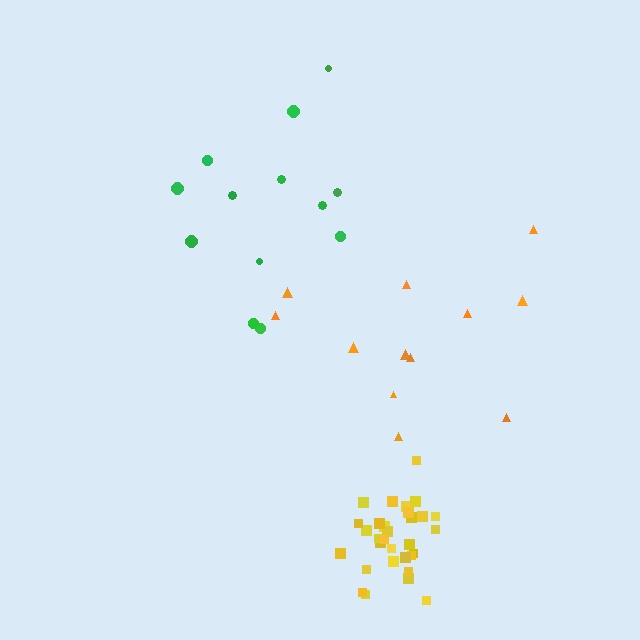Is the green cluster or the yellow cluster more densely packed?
Yellow.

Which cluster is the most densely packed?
Yellow.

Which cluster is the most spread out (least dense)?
Green.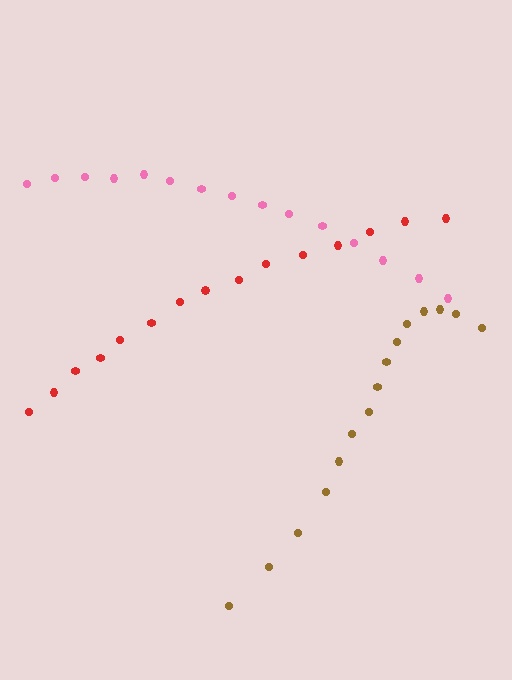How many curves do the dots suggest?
There are 3 distinct paths.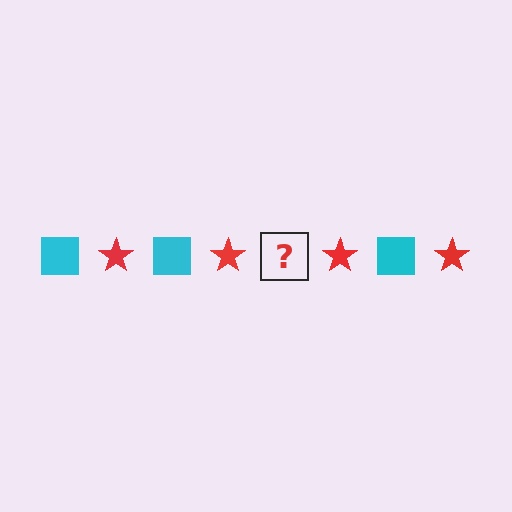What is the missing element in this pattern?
The missing element is a cyan square.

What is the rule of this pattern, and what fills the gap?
The rule is that the pattern alternates between cyan square and red star. The gap should be filled with a cyan square.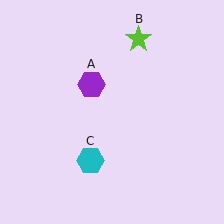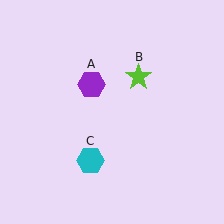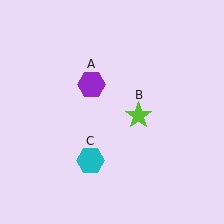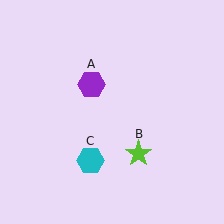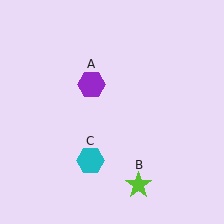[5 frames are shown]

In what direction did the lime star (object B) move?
The lime star (object B) moved down.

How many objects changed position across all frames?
1 object changed position: lime star (object B).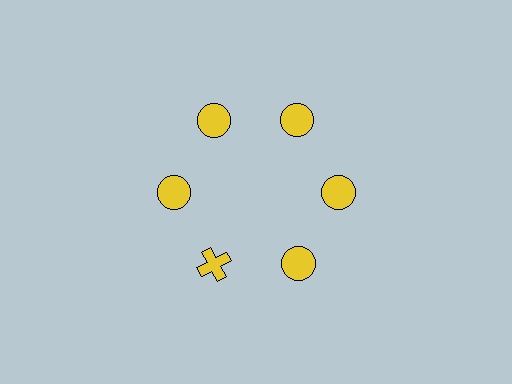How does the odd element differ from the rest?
It has a different shape: cross instead of circle.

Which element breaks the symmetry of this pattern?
The yellow cross at roughly the 7 o'clock position breaks the symmetry. All other shapes are yellow circles.